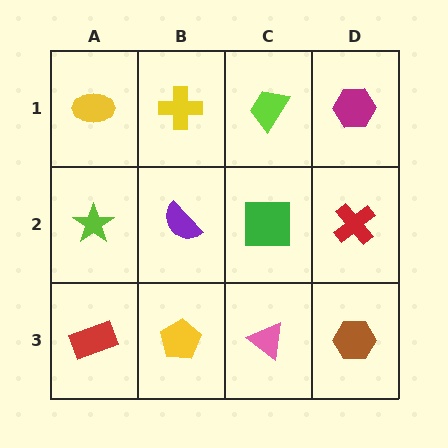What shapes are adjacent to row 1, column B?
A purple semicircle (row 2, column B), a yellow ellipse (row 1, column A), a lime trapezoid (row 1, column C).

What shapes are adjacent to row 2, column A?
A yellow ellipse (row 1, column A), a red rectangle (row 3, column A), a purple semicircle (row 2, column B).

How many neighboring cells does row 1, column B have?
3.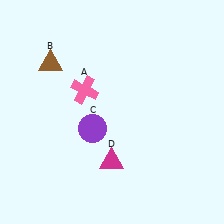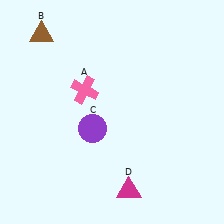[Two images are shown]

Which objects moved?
The objects that moved are: the brown triangle (B), the magenta triangle (D).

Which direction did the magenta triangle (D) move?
The magenta triangle (D) moved down.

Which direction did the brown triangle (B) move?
The brown triangle (B) moved up.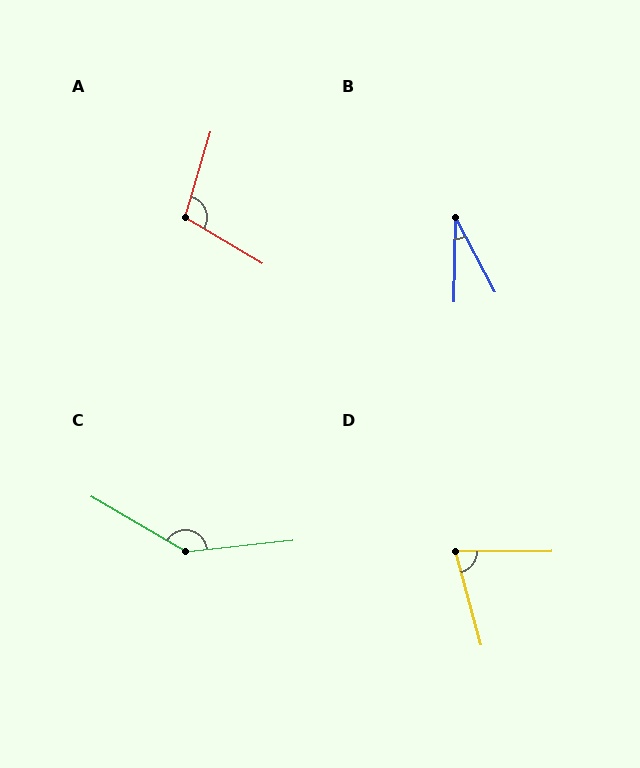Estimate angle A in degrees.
Approximately 104 degrees.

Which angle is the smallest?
B, at approximately 29 degrees.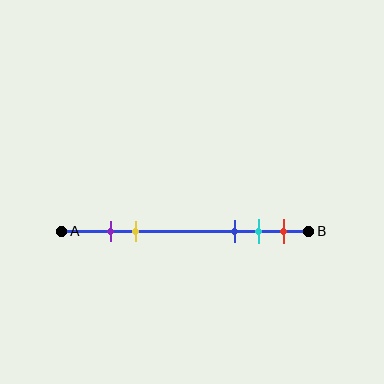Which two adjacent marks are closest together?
The purple and yellow marks are the closest adjacent pair.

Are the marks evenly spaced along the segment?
No, the marks are not evenly spaced.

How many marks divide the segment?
There are 5 marks dividing the segment.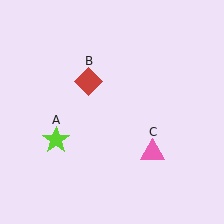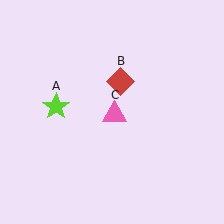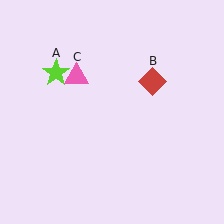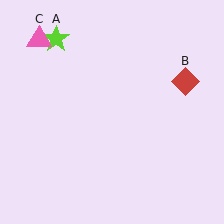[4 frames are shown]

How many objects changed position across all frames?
3 objects changed position: lime star (object A), red diamond (object B), pink triangle (object C).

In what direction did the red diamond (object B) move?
The red diamond (object B) moved right.